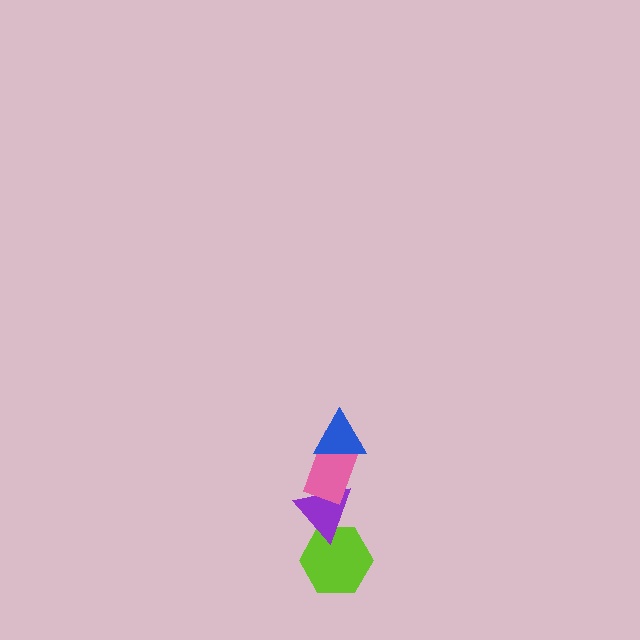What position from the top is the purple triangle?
The purple triangle is 3rd from the top.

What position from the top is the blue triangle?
The blue triangle is 1st from the top.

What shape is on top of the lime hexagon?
The purple triangle is on top of the lime hexagon.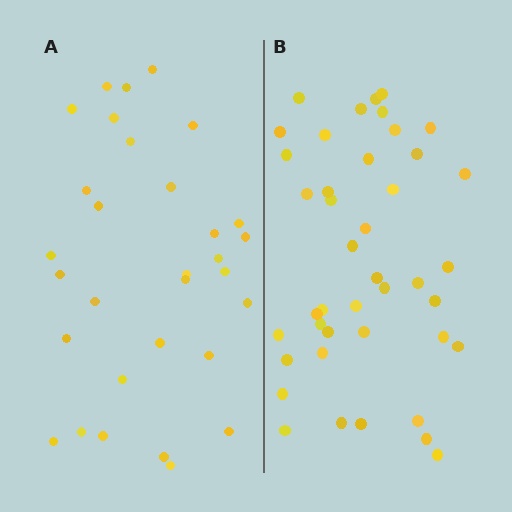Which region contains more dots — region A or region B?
Region B (the right region) has more dots.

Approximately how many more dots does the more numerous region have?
Region B has roughly 12 or so more dots than region A.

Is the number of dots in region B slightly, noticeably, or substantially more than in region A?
Region B has noticeably more, but not dramatically so. The ratio is roughly 1.4 to 1.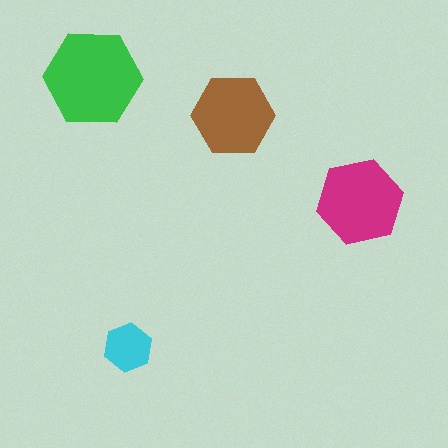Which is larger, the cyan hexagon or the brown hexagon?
The brown one.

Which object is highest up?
The green hexagon is topmost.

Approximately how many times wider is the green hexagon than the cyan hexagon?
About 2 times wider.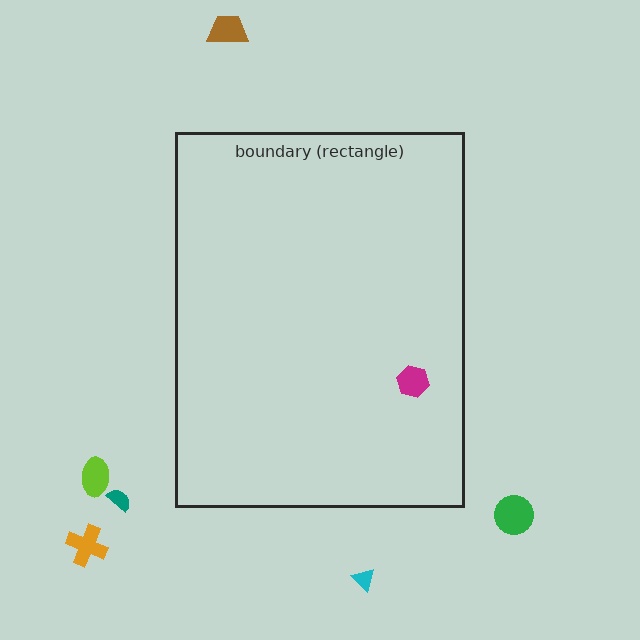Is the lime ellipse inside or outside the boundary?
Outside.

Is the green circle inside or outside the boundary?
Outside.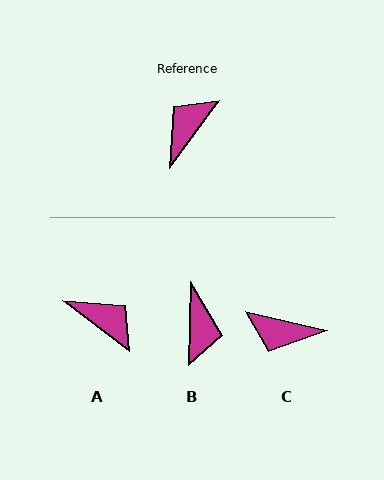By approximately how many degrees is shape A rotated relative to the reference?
Approximately 91 degrees clockwise.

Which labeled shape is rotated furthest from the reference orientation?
B, about 145 degrees away.